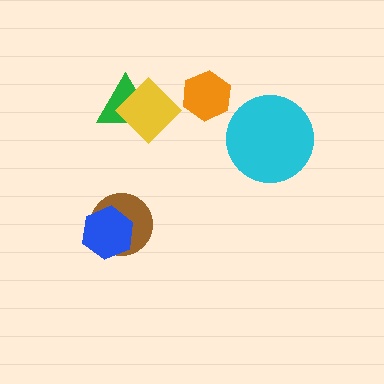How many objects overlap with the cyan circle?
0 objects overlap with the cyan circle.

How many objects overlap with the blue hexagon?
1 object overlaps with the blue hexagon.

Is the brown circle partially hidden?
Yes, it is partially covered by another shape.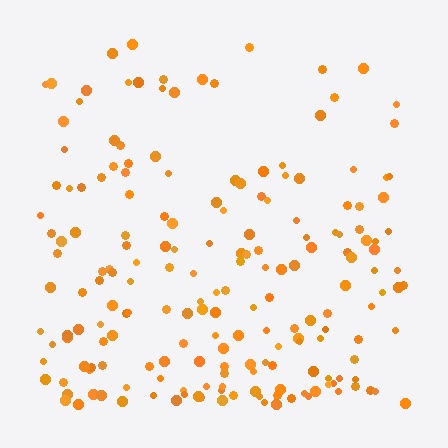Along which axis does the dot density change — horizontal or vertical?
Vertical.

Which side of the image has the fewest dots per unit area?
The top.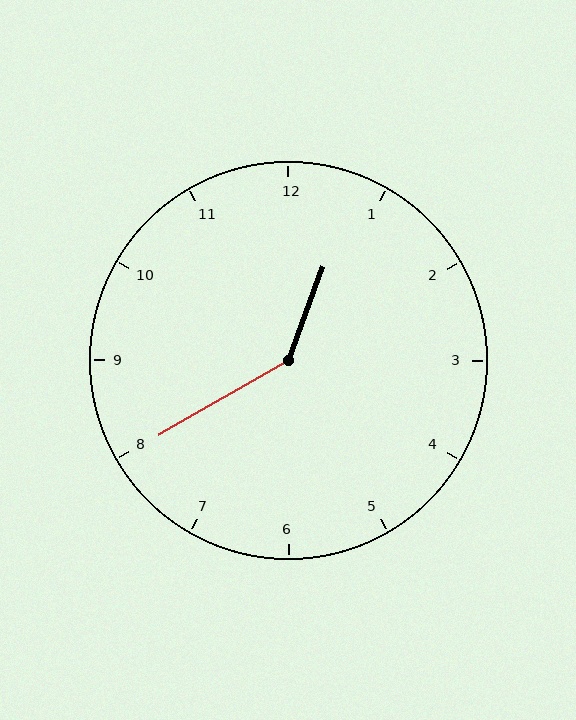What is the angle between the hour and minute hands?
Approximately 140 degrees.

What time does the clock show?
12:40.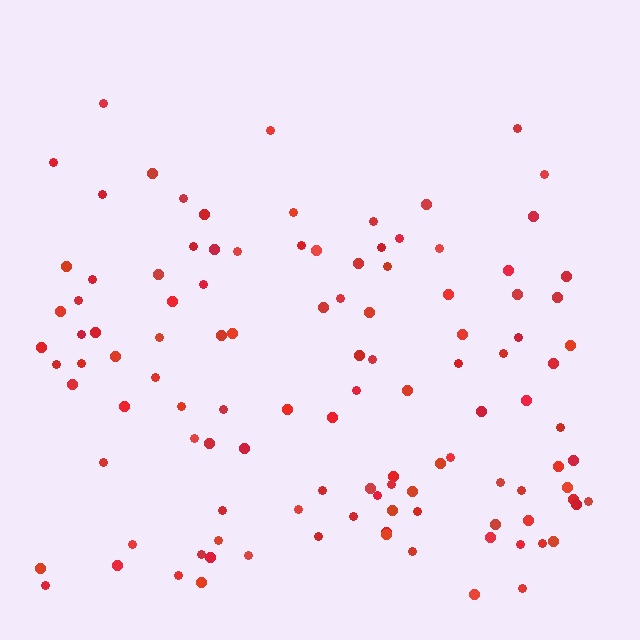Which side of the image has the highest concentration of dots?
The bottom.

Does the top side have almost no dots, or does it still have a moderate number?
Still a moderate number, just noticeably fewer than the bottom.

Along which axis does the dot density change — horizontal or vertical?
Vertical.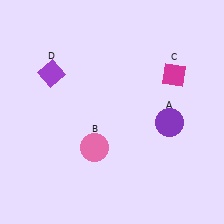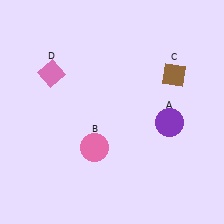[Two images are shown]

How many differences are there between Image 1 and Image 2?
There are 2 differences between the two images.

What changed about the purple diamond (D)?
In Image 1, D is purple. In Image 2, it changed to pink.